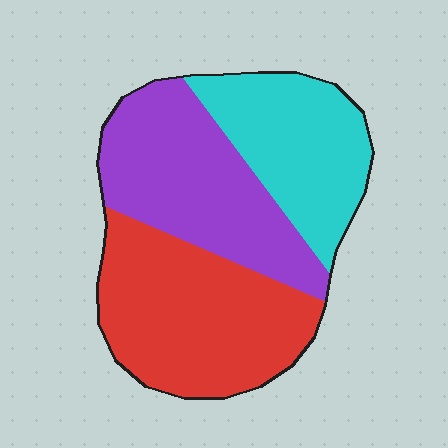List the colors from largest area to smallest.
From largest to smallest: red, purple, cyan.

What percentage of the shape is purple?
Purple takes up about one third (1/3) of the shape.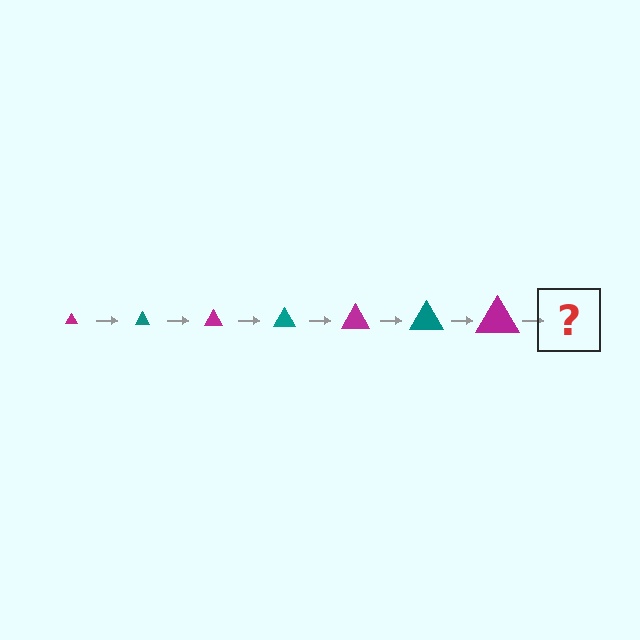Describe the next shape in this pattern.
It should be a teal triangle, larger than the previous one.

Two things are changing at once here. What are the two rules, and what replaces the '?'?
The two rules are that the triangle grows larger each step and the color cycles through magenta and teal. The '?' should be a teal triangle, larger than the previous one.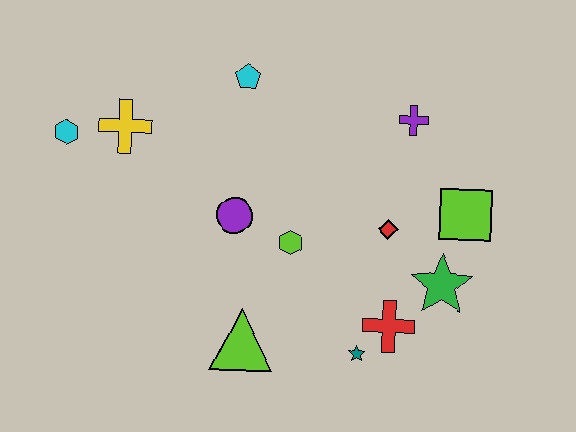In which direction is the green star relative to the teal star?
The green star is to the right of the teal star.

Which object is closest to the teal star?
The red cross is closest to the teal star.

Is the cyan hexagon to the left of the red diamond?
Yes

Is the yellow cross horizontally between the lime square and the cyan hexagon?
Yes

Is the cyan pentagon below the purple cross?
No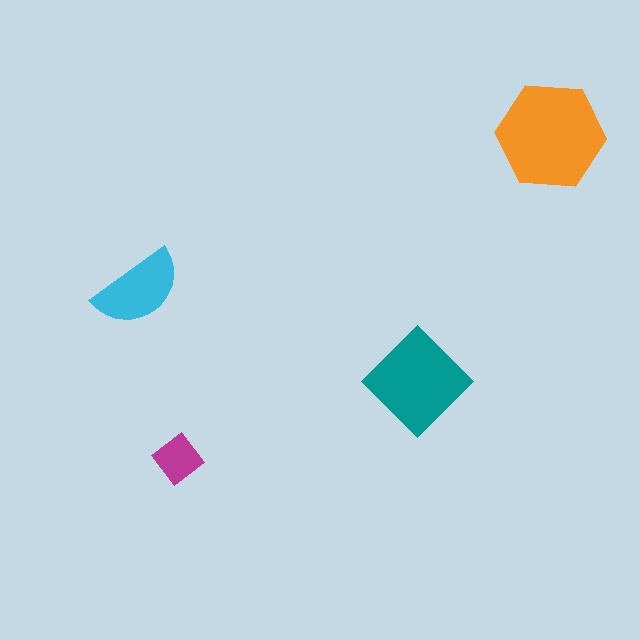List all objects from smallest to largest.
The magenta diamond, the cyan semicircle, the teal diamond, the orange hexagon.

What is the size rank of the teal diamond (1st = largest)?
2nd.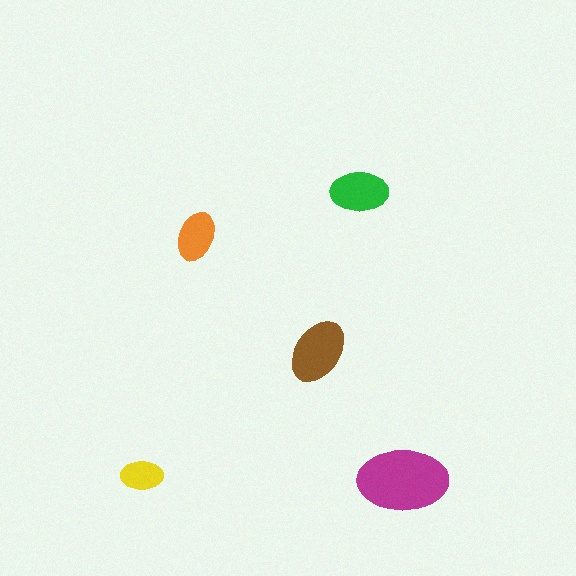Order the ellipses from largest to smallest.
the magenta one, the brown one, the green one, the orange one, the yellow one.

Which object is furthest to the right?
The magenta ellipse is rightmost.